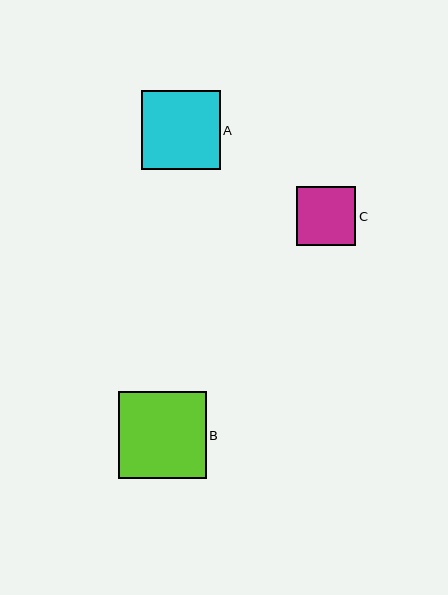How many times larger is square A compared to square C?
Square A is approximately 1.3 times the size of square C.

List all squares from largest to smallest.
From largest to smallest: B, A, C.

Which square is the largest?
Square B is the largest with a size of approximately 88 pixels.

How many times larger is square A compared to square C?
Square A is approximately 1.3 times the size of square C.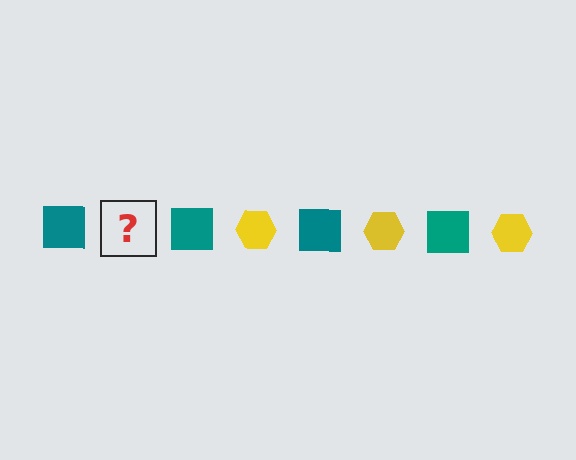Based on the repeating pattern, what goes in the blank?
The blank should be a yellow hexagon.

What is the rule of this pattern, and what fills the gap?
The rule is that the pattern alternates between teal square and yellow hexagon. The gap should be filled with a yellow hexagon.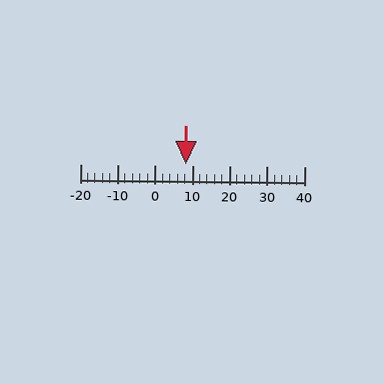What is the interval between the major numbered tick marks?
The major tick marks are spaced 10 units apart.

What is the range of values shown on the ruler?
The ruler shows values from -20 to 40.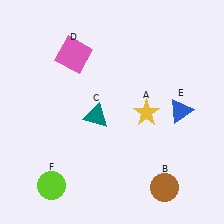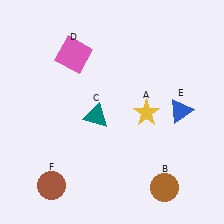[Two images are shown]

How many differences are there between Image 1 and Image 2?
There is 1 difference between the two images.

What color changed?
The circle (F) changed from lime in Image 1 to brown in Image 2.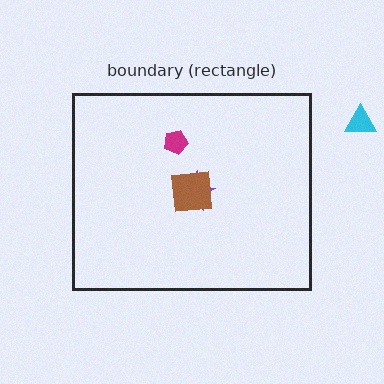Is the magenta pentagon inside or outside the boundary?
Inside.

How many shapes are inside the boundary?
3 inside, 1 outside.